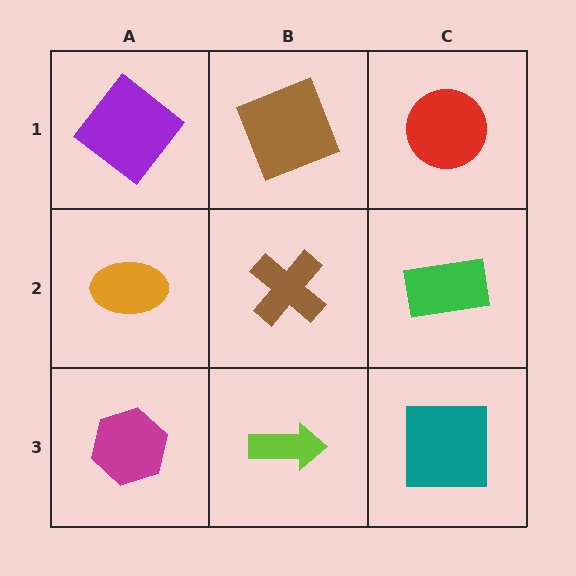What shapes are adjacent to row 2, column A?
A purple diamond (row 1, column A), a magenta hexagon (row 3, column A), a brown cross (row 2, column B).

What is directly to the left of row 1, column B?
A purple diamond.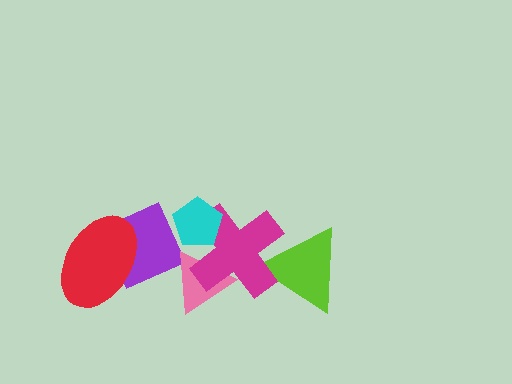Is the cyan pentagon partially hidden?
No, no other shape covers it.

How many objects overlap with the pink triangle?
2 objects overlap with the pink triangle.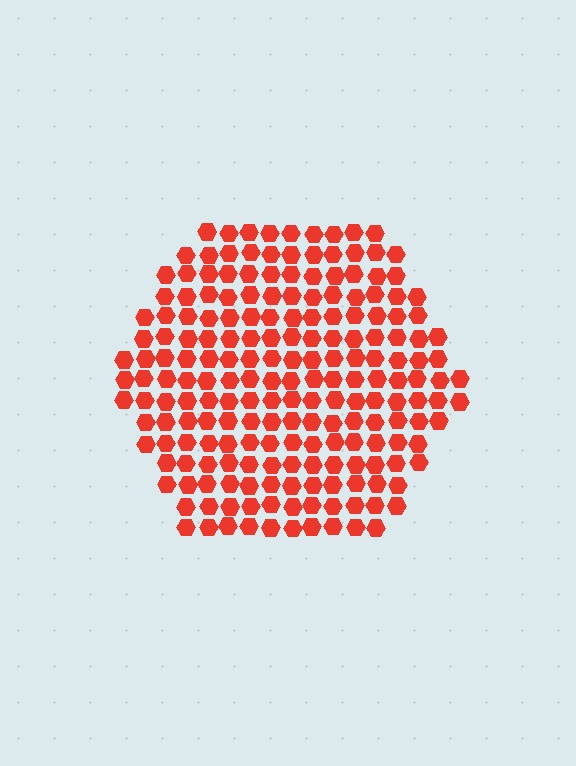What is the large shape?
The large shape is a hexagon.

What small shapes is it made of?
It is made of small hexagons.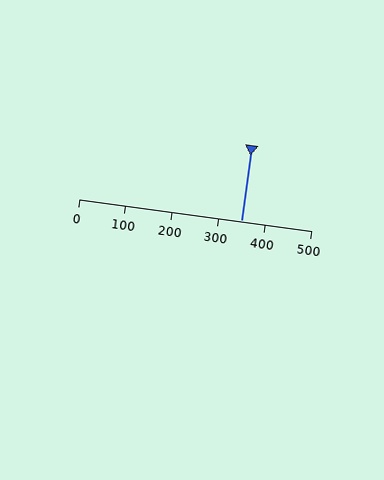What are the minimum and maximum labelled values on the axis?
The axis runs from 0 to 500.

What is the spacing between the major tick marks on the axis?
The major ticks are spaced 100 apart.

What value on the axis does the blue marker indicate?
The marker indicates approximately 350.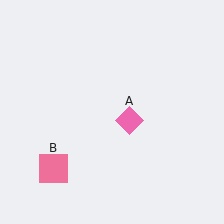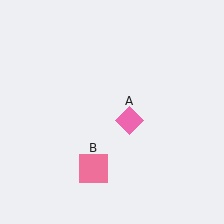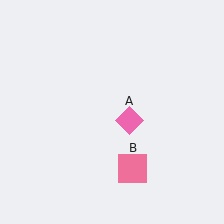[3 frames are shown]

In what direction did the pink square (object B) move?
The pink square (object B) moved right.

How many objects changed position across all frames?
1 object changed position: pink square (object B).